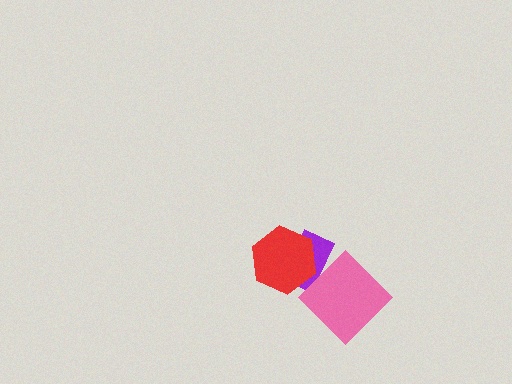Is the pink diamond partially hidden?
Yes, it is partially covered by another shape.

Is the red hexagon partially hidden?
No, no other shape covers it.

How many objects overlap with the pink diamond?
2 objects overlap with the pink diamond.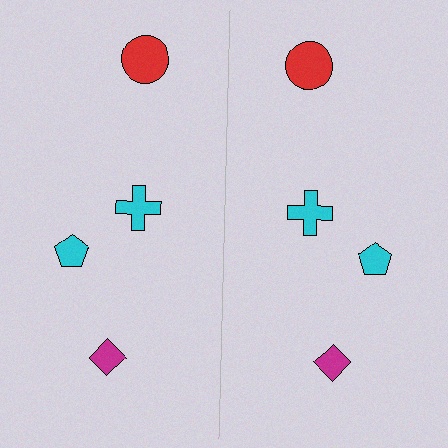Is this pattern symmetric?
Yes, this pattern has bilateral (reflection) symmetry.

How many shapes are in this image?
There are 8 shapes in this image.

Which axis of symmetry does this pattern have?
The pattern has a vertical axis of symmetry running through the center of the image.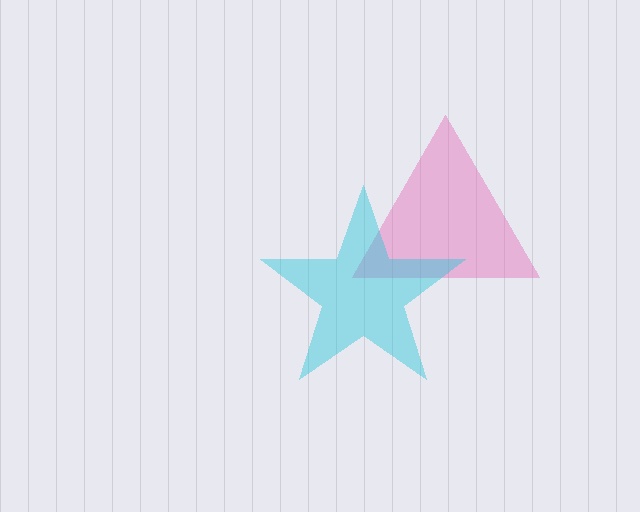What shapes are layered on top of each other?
The layered shapes are: a pink triangle, a cyan star.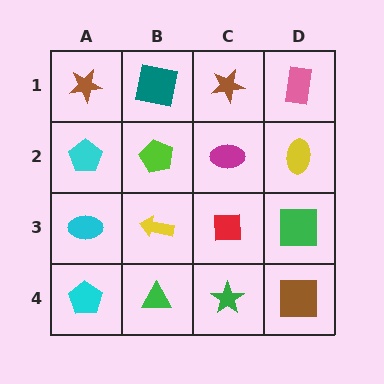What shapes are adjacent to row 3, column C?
A magenta ellipse (row 2, column C), a green star (row 4, column C), a yellow arrow (row 3, column B), a green square (row 3, column D).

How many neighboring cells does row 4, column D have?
2.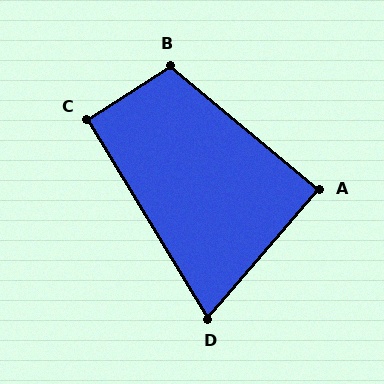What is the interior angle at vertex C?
Approximately 91 degrees (approximately right).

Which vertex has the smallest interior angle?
D, at approximately 72 degrees.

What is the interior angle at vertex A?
Approximately 89 degrees (approximately right).